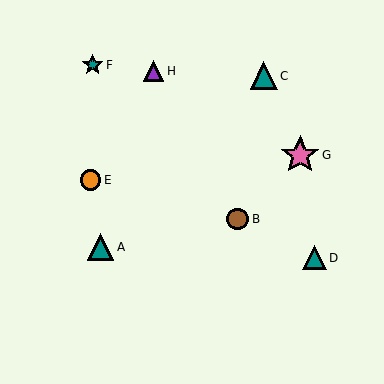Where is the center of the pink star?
The center of the pink star is at (300, 155).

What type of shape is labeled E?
Shape E is an orange circle.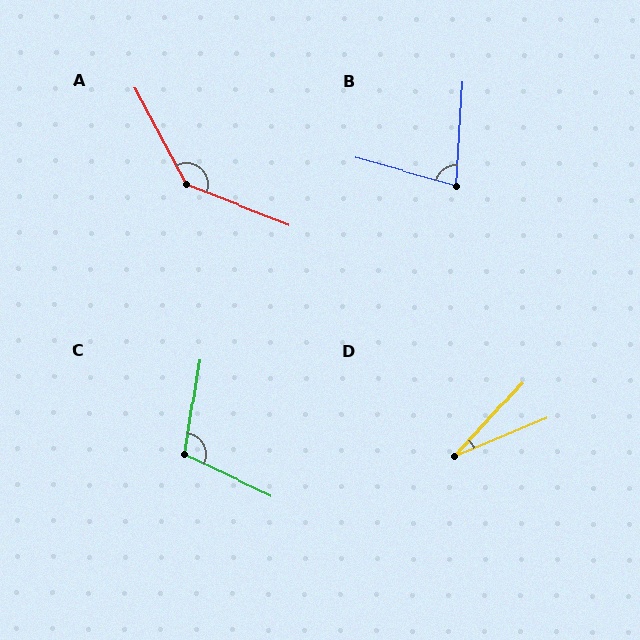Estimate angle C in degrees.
Approximately 107 degrees.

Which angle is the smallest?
D, at approximately 25 degrees.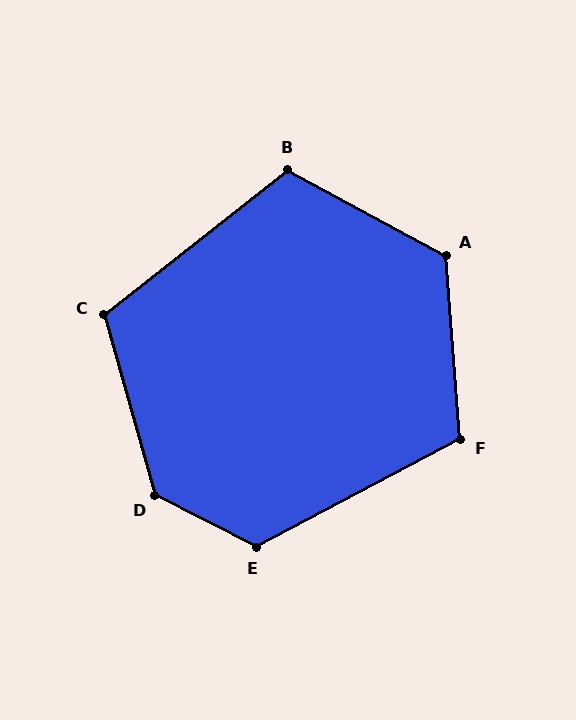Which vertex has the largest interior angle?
D, at approximately 133 degrees.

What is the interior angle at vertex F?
Approximately 114 degrees (obtuse).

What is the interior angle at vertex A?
Approximately 123 degrees (obtuse).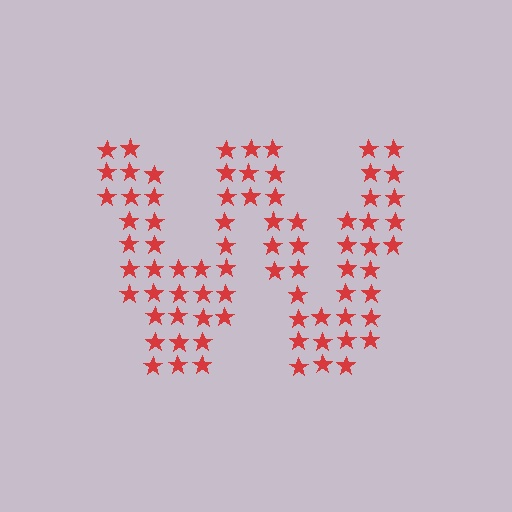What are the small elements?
The small elements are stars.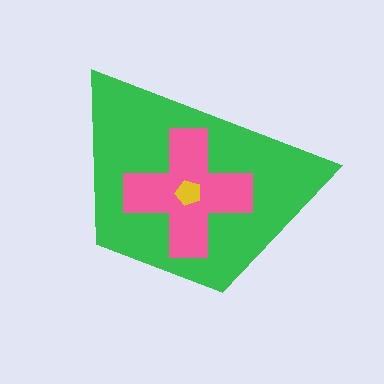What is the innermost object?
The yellow pentagon.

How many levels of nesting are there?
3.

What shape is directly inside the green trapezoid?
The pink cross.